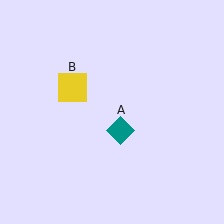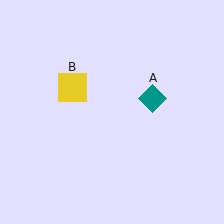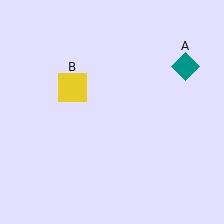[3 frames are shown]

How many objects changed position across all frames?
1 object changed position: teal diamond (object A).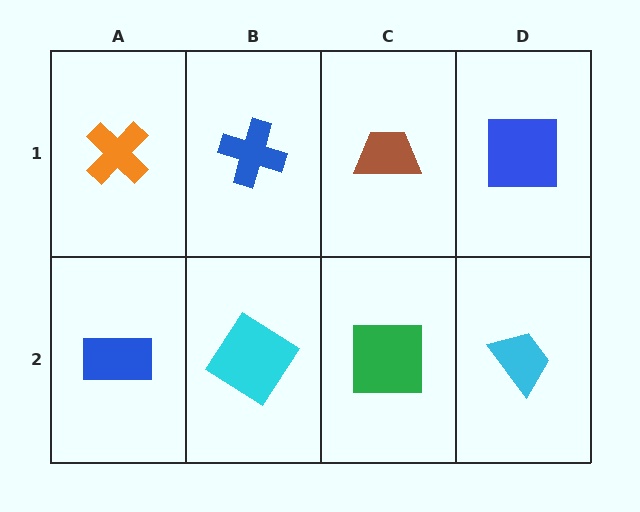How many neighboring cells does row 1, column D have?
2.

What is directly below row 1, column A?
A blue rectangle.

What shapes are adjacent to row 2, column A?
An orange cross (row 1, column A), a cyan diamond (row 2, column B).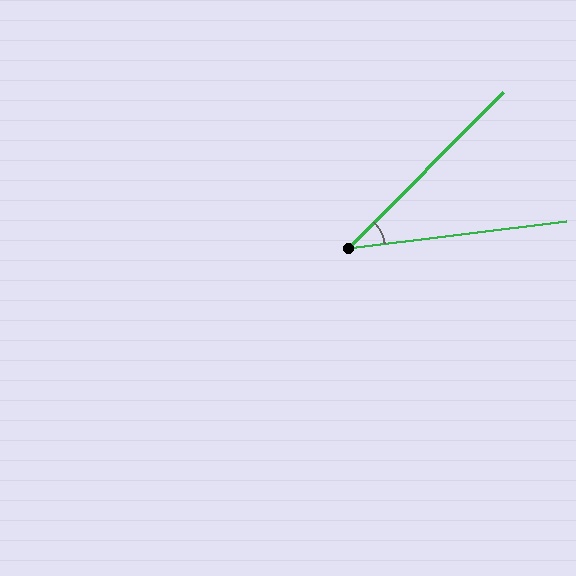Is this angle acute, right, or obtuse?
It is acute.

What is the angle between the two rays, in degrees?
Approximately 38 degrees.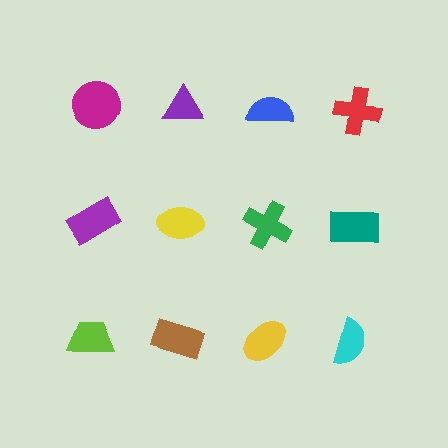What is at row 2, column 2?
A yellow ellipse.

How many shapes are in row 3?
4 shapes.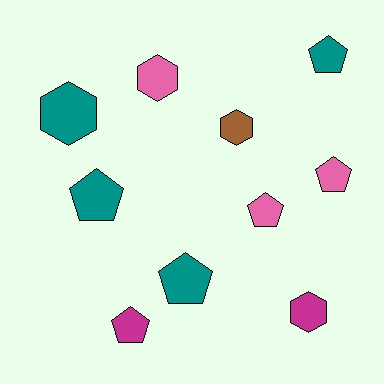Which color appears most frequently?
Teal, with 4 objects.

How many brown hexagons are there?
There is 1 brown hexagon.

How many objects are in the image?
There are 10 objects.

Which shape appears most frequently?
Pentagon, with 6 objects.